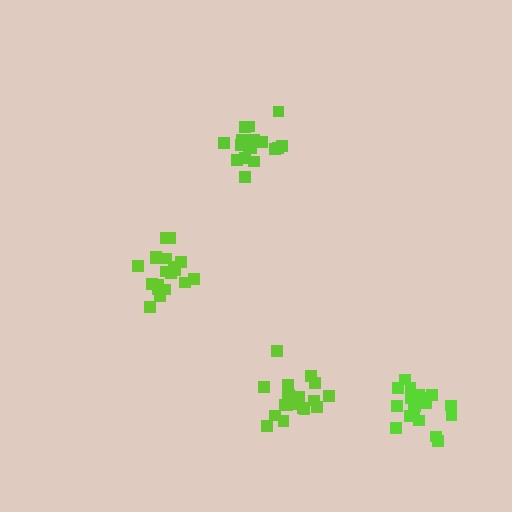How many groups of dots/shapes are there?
There are 4 groups.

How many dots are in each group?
Group 1: 20 dots, Group 2: 18 dots, Group 3: 21 dots, Group 4: 19 dots (78 total).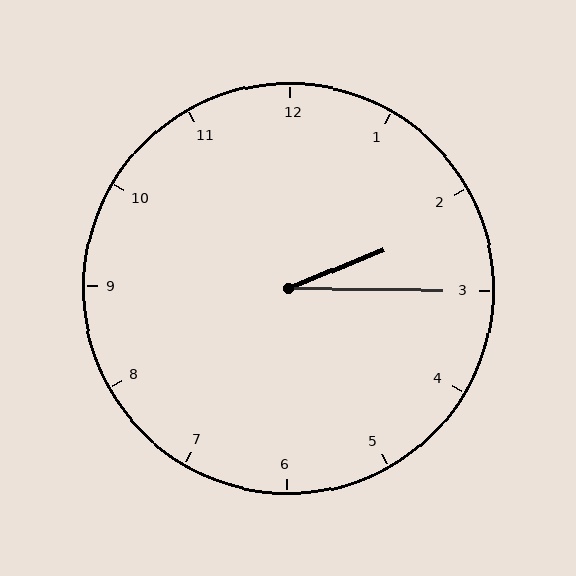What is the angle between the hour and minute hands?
Approximately 22 degrees.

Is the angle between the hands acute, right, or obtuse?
It is acute.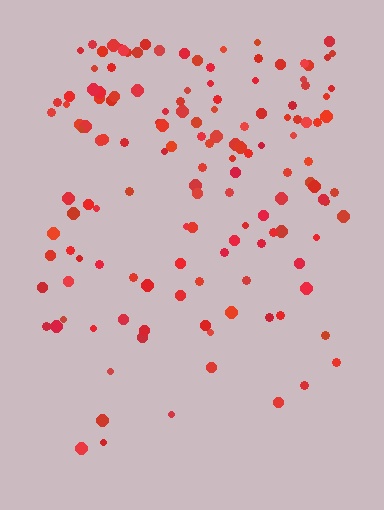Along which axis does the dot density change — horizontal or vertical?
Vertical.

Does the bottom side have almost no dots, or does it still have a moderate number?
Still a moderate number, just noticeably fewer than the top.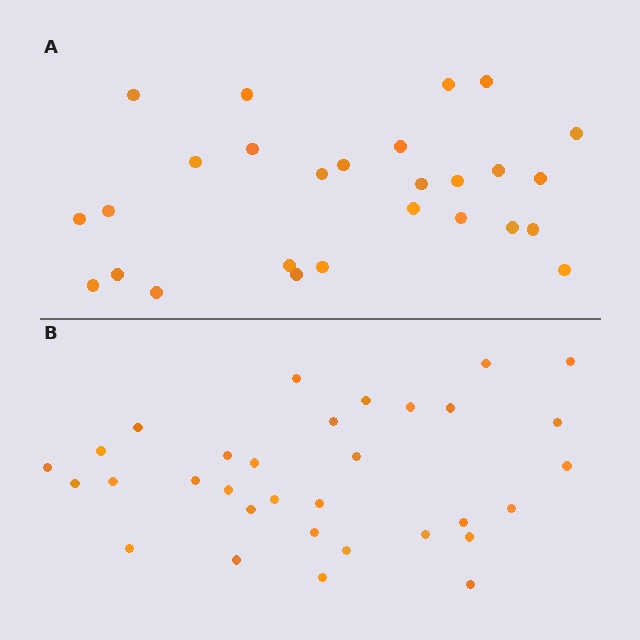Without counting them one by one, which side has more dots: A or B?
Region B (the bottom region) has more dots.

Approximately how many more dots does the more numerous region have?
Region B has about 5 more dots than region A.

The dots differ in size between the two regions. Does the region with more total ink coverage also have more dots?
No. Region A has more total ink coverage because its dots are larger, but region B actually contains more individual dots. Total area can be misleading — the number of items is what matters here.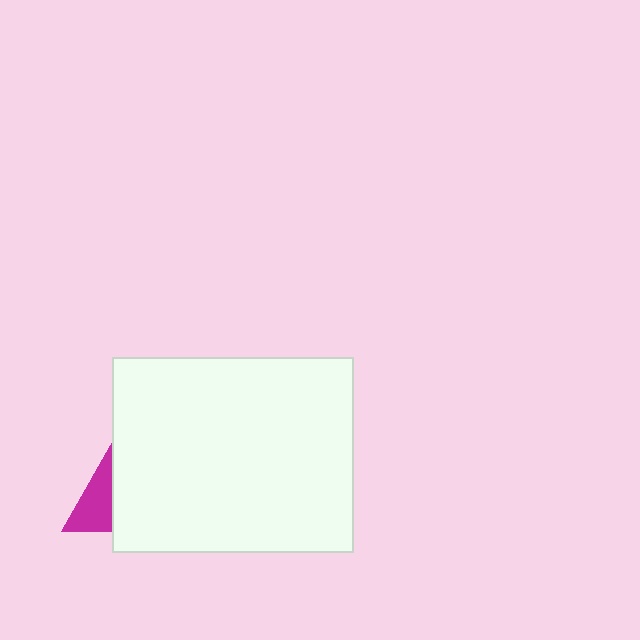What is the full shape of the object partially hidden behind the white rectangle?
The partially hidden object is a magenta triangle.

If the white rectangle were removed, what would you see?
You would see the complete magenta triangle.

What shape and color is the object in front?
The object in front is a white rectangle.